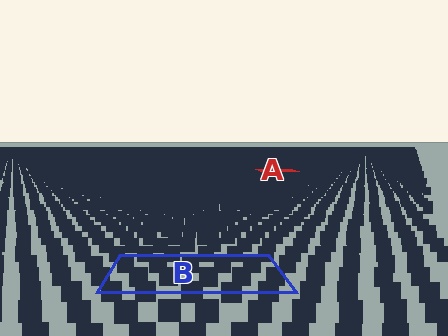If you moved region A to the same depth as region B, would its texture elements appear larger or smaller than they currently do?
They would appear larger. At a closer depth, the same texture elements are projected at a bigger on-screen size.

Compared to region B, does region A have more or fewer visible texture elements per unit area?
Region A has more texture elements per unit area — they are packed more densely because it is farther away.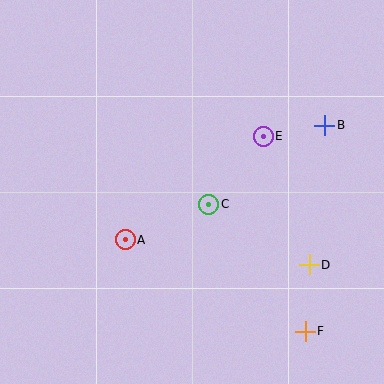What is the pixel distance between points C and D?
The distance between C and D is 117 pixels.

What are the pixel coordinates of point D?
Point D is at (309, 265).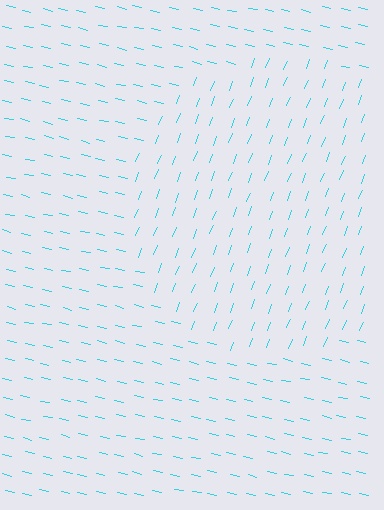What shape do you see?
I see a circle.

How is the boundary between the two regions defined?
The boundary is defined purely by a change in line orientation (approximately 81 degrees difference). All lines are the same color and thickness.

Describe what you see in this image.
The image is filled with small cyan line segments. A circle region in the image has lines oriented differently from the surrounding lines, creating a visible texture boundary.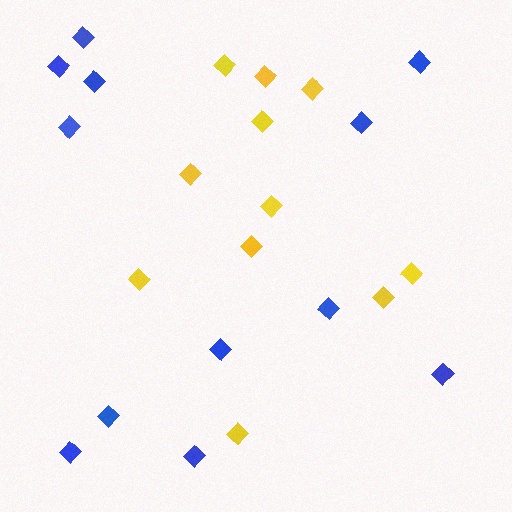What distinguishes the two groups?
There are 2 groups: one group of yellow diamonds (11) and one group of blue diamonds (12).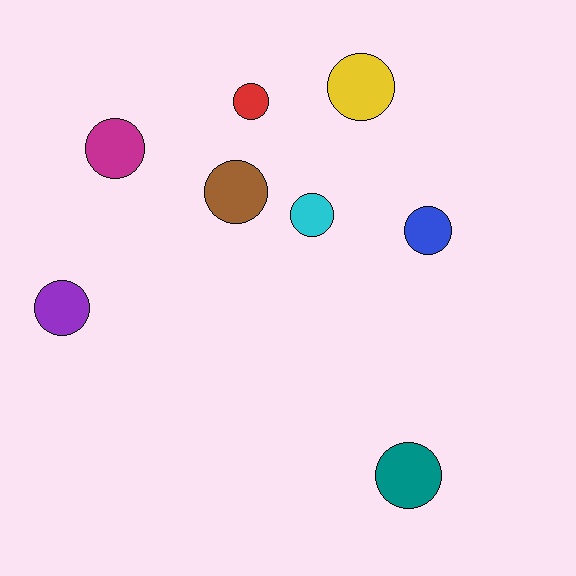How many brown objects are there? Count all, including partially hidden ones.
There is 1 brown object.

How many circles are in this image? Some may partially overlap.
There are 8 circles.